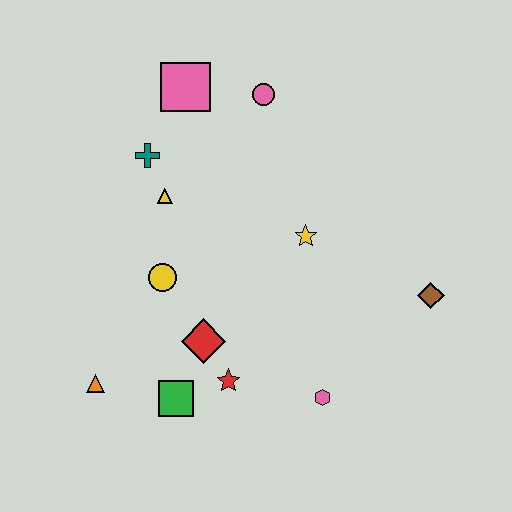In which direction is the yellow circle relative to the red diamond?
The yellow circle is above the red diamond.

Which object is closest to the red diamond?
The red star is closest to the red diamond.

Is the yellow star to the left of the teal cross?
No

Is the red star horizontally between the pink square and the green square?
No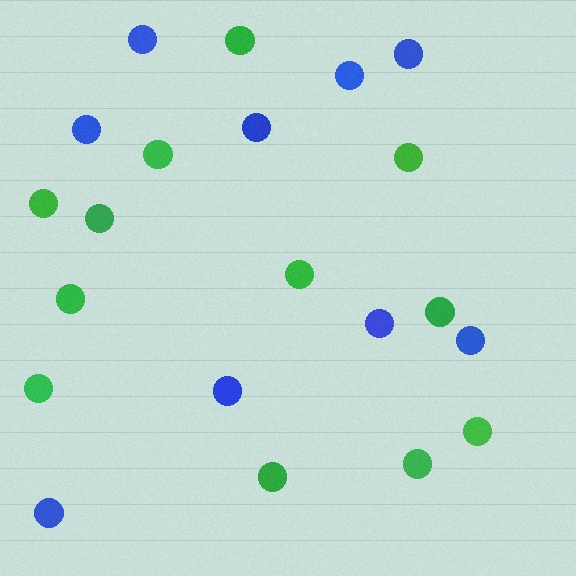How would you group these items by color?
There are 2 groups: one group of green circles (12) and one group of blue circles (9).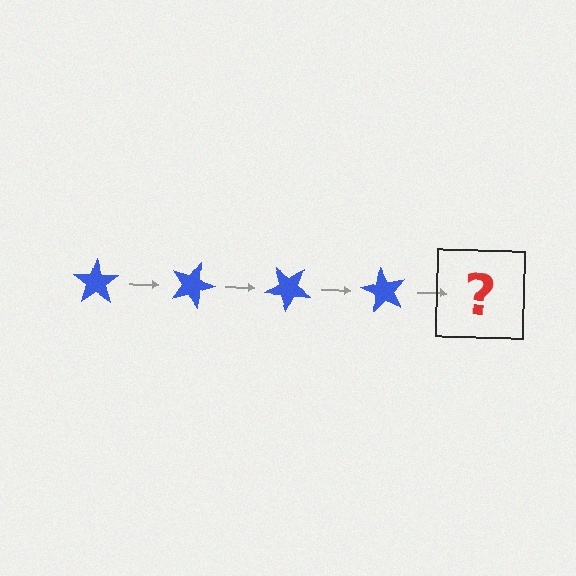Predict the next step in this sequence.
The next step is a blue star rotated 80 degrees.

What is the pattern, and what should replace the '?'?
The pattern is that the star rotates 20 degrees each step. The '?' should be a blue star rotated 80 degrees.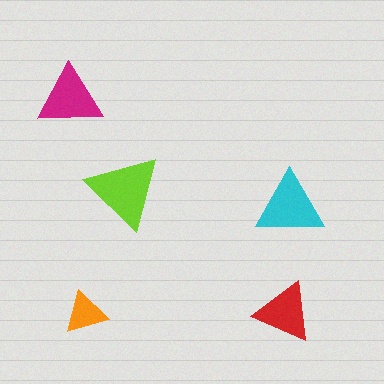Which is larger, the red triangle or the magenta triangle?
The magenta one.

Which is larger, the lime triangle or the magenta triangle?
The lime one.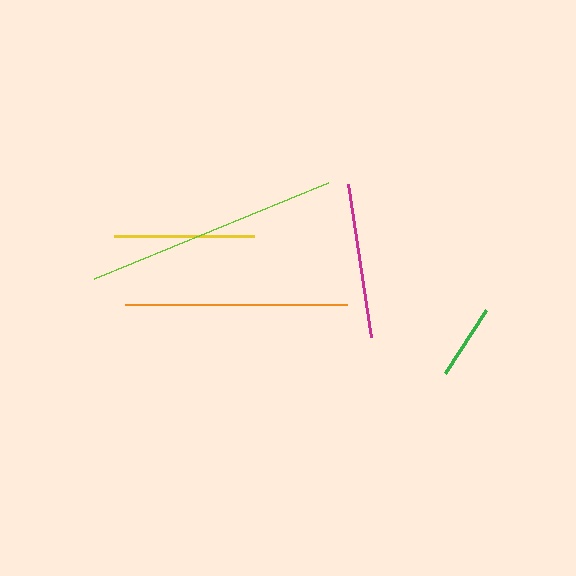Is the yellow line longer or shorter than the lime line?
The lime line is longer than the yellow line.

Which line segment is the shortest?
The green line is the shortest at approximately 75 pixels.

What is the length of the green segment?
The green segment is approximately 75 pixels long.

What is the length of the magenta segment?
The magenta segment is approximately 155 pixels long.